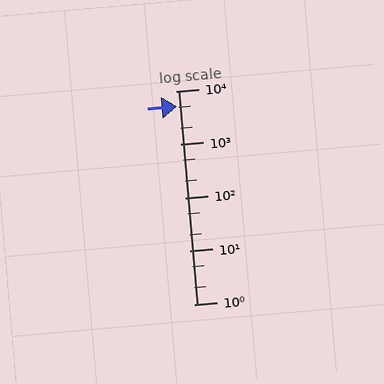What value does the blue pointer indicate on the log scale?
The pointer indicates approximately 5100.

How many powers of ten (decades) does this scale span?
The scale spans 4 decades, from 1 to 10000.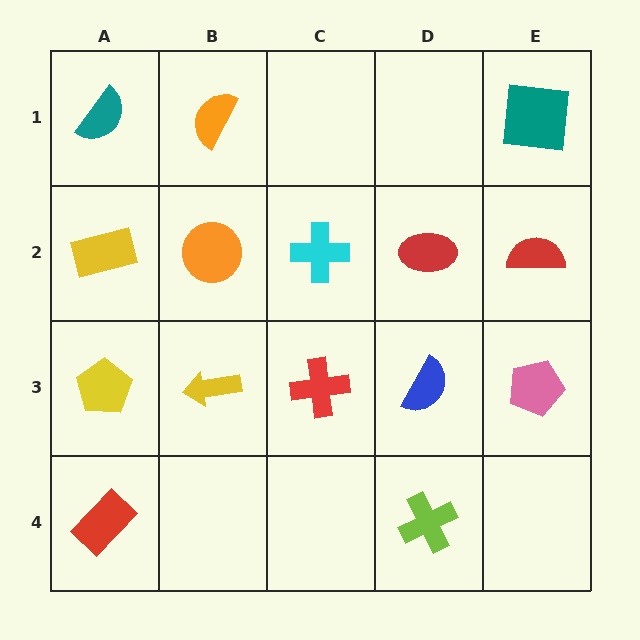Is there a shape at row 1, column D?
No, that cell is empty.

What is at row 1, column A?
A teal semicircle.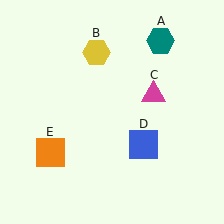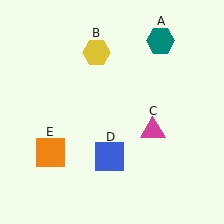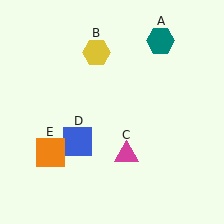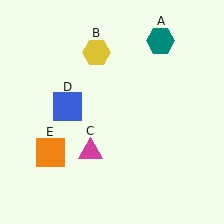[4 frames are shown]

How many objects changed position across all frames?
2 objects changed position: magenta triangle (object C), blue square (object D).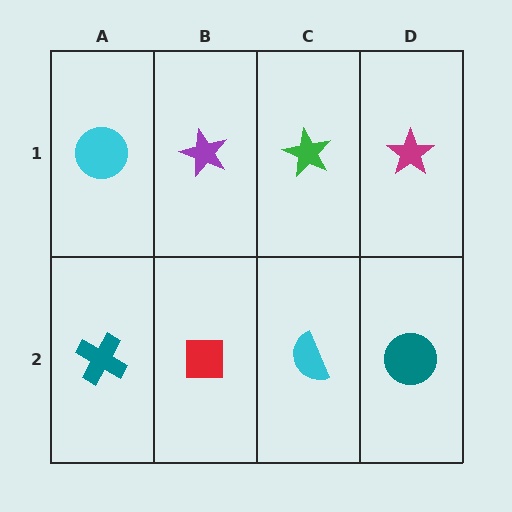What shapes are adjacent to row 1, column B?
A red square (row 2, column B), a cyan circle (row 1, column A), a green star (row 1, column C).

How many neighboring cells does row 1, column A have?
2.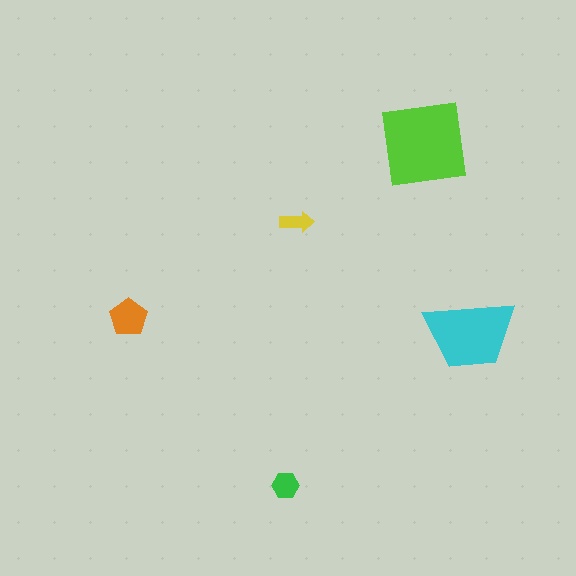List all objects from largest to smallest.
The lime square, the cyan trapezoid, the orange pentagon, the green hexagon, the yellow arrow.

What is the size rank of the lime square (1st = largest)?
1st.